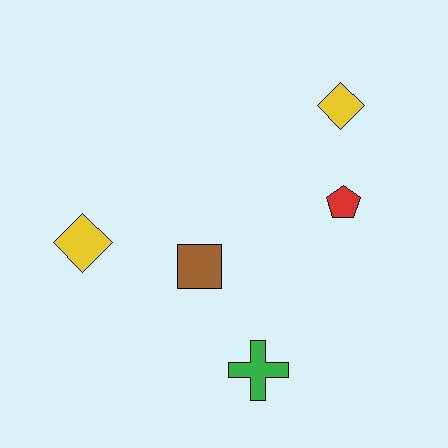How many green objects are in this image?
There is 1 green object.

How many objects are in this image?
There are 5 objects.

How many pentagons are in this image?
There is 1 pentagon.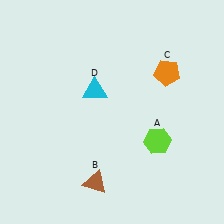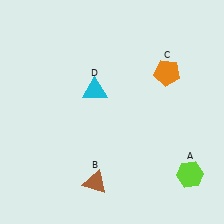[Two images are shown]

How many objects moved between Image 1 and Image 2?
1 object moved between the two images.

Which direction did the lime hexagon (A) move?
The lime hexagon (A) moved down.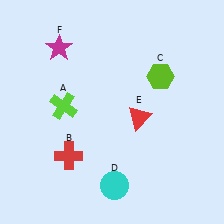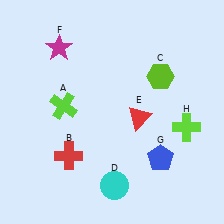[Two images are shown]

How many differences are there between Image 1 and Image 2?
There are 2 differences between the two images.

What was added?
A blue pentagon (G), a lime cross (H) were added in Image 2.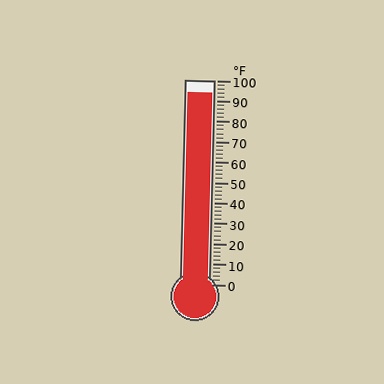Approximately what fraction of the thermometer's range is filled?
The thermometer is filled to approximately 95% of its range.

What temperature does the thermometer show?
The thermometer shows approximately 94°F.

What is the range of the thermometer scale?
The thermometer scale ranges from 0°F to 100°F.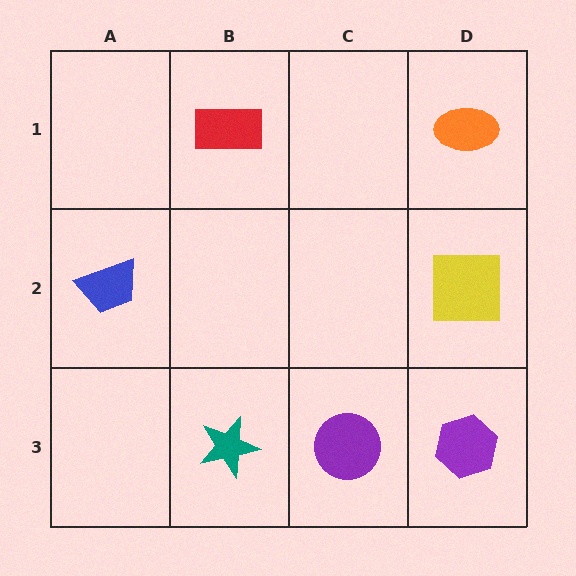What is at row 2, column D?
A yellow square.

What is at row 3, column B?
A teal star.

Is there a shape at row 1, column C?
No, that cell is empty.